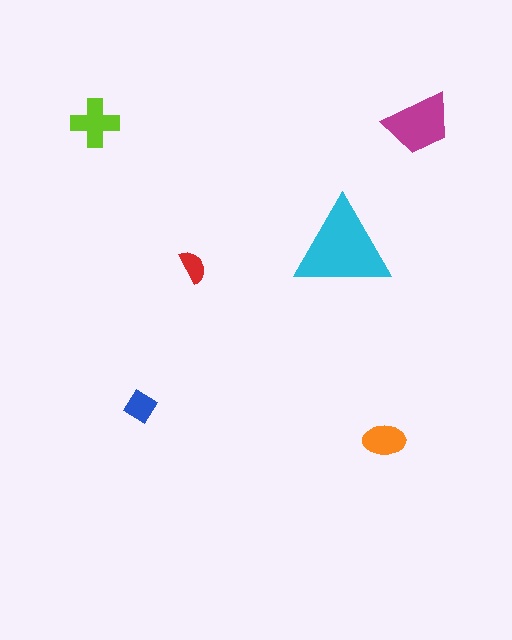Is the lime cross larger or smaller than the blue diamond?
Larger.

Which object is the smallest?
The red semicircle.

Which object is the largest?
The cyan triangle.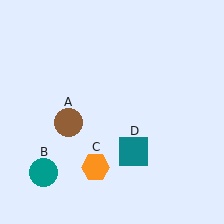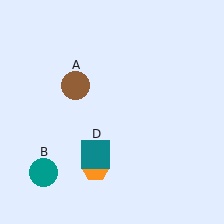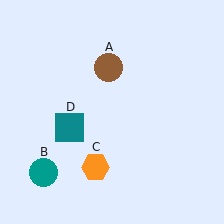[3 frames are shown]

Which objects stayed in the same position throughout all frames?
Teal circle (object B) and orange hexagon (object C) remained stationary.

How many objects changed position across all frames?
2 objects changed position: brown circle (object A), teal square (object D).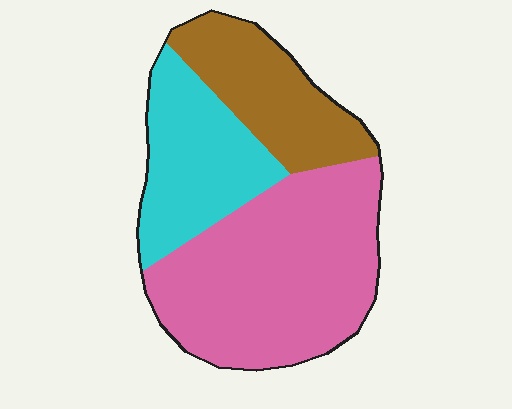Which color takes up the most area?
Pink, at roughly 50%.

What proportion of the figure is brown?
Brown takes up about one quarter (1/4) of the figure.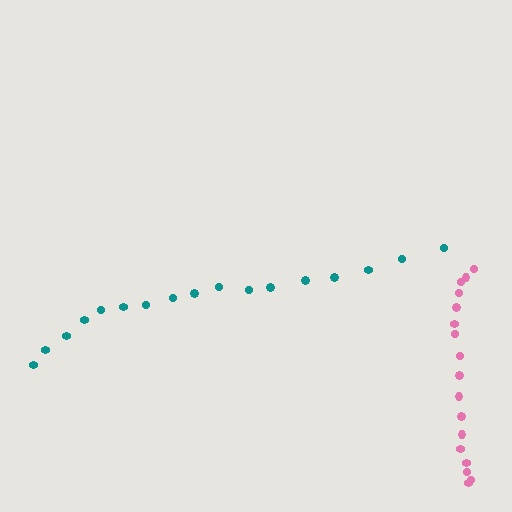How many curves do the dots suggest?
There are 2 distinct paths.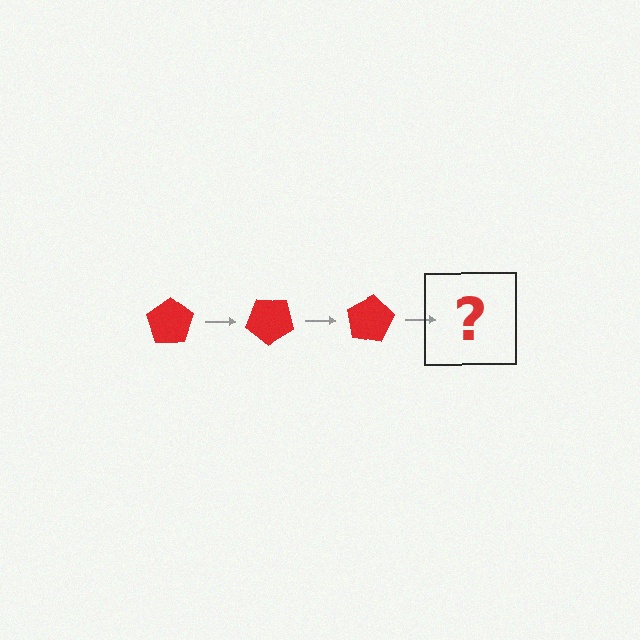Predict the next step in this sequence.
The next step is a red pentagon rotated 120 degrees.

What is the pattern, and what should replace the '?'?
The pattern is that the pentagon rotates 40 degrees each step. The '?' should be a red pentagon rotated 120 degrees.